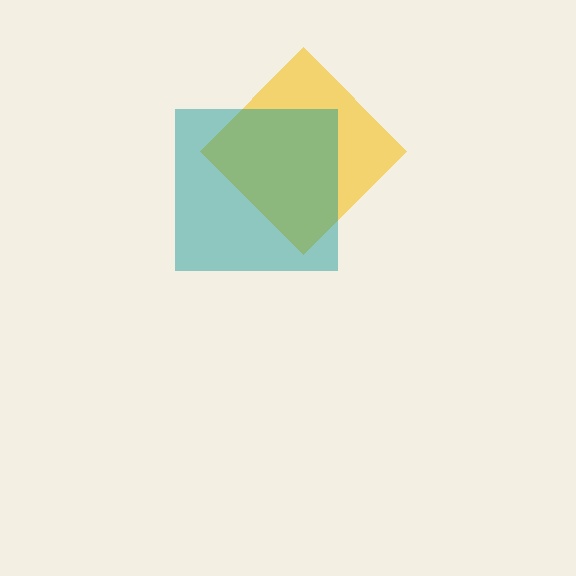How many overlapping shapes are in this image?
There are 2 overlapping shapes in the image.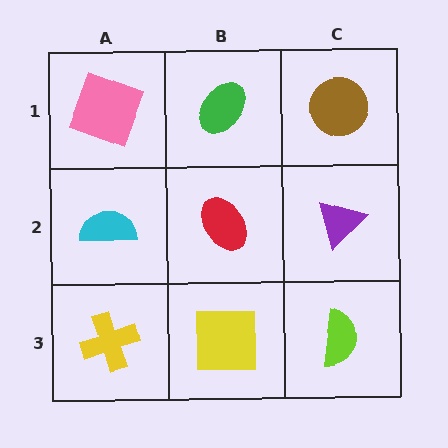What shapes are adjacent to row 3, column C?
A purple triangle (row 2, column C), a yellow square (row 3, column B).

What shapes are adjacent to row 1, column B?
A red ellipse (row 2, column B), a pink square (row 1, column A), a brown circle (row 1, column C).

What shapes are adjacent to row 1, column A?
A cyan semicircle (row 2, column A), a green ellipse (row 1, column B).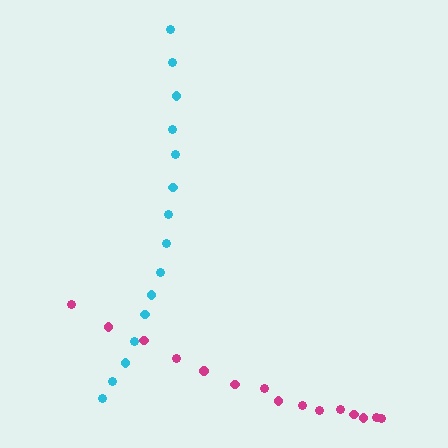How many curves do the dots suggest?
There are 2 distinct paths.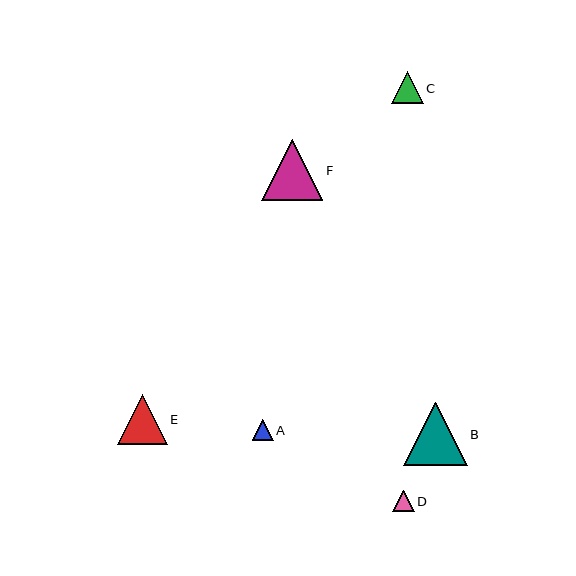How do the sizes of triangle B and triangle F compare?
Triangle B and triangle F are approximately the same size.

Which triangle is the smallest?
Triangle A is the smallest with a size of approximately 21 pixels.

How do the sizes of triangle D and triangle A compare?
Triangle D and triangle A are approximately the same size.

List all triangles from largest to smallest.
From largest to smallest: B, F, E, C, D, A.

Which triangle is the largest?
Triangle B is the largest with a size of approximately 63 pixels.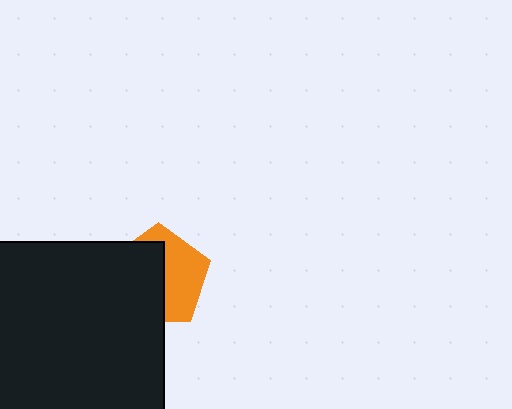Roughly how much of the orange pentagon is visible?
About half of it is visible (roughly 46%).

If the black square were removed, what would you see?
You would see the complete orange pentagon.